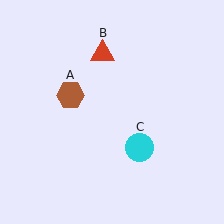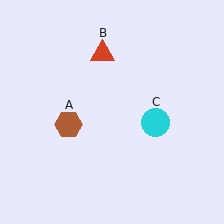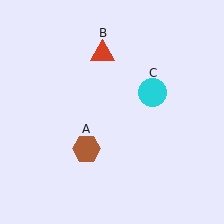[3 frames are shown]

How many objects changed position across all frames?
2 objects changed position: brown hexagon (object A), cyan circle (object C).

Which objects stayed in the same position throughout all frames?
Red triangle (object B) remained stationary.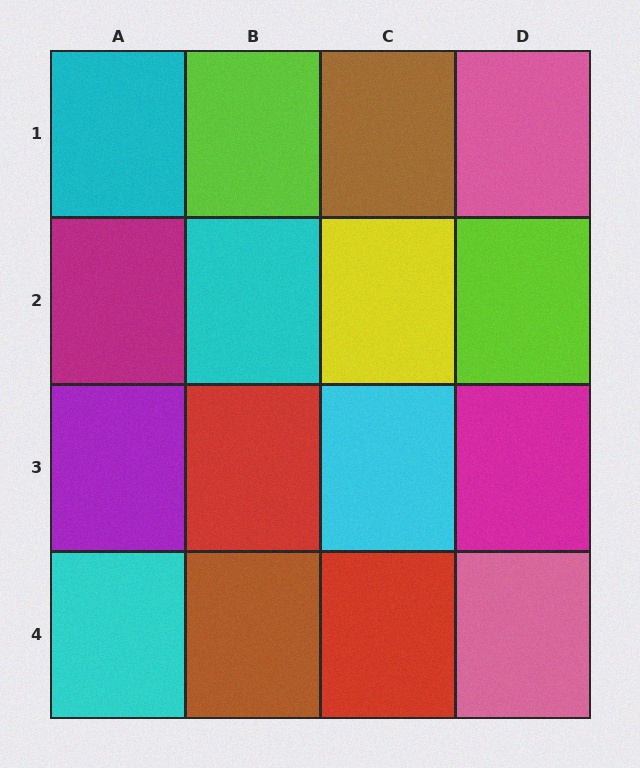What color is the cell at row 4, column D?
Pink.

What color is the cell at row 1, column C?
Brown.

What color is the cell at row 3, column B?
Red.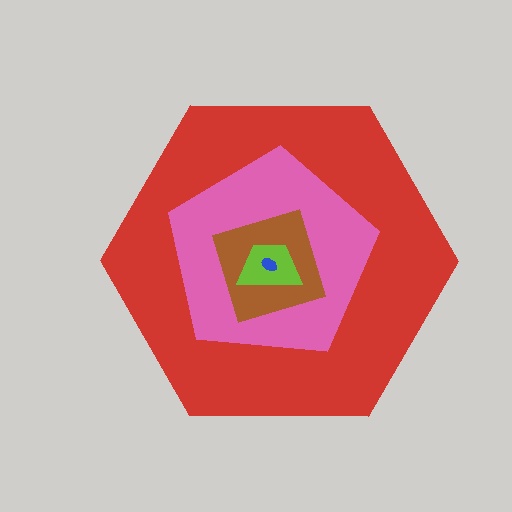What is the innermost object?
The blue ellipse.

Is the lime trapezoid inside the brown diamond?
Yes.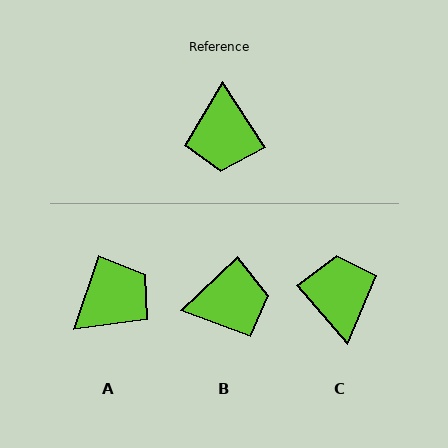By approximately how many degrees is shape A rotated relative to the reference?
Approximately 129 degrees counter-clockwise.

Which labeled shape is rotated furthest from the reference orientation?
C, about 172 degrees away.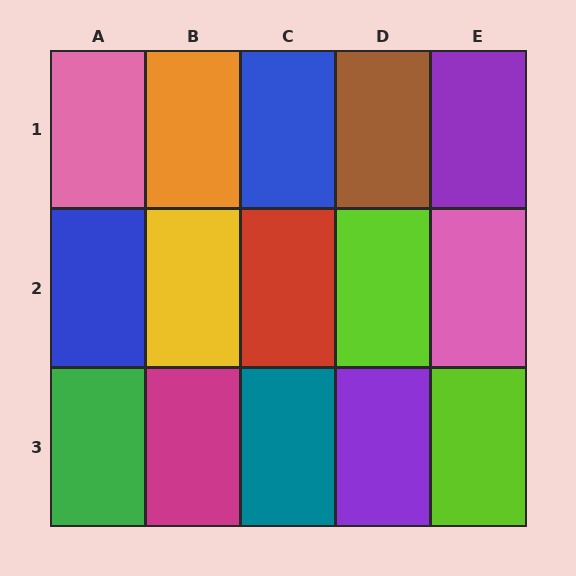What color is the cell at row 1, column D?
Brown.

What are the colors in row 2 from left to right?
Blue, yellow, red, lime, pink.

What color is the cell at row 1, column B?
Orange.